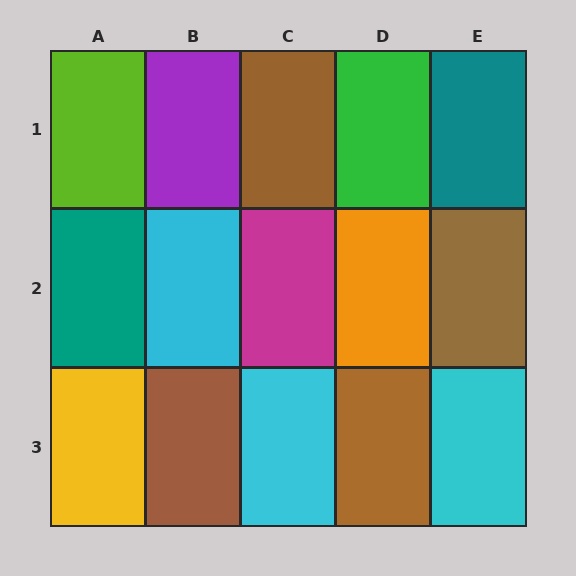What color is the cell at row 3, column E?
Cyan.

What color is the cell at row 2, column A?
Teal.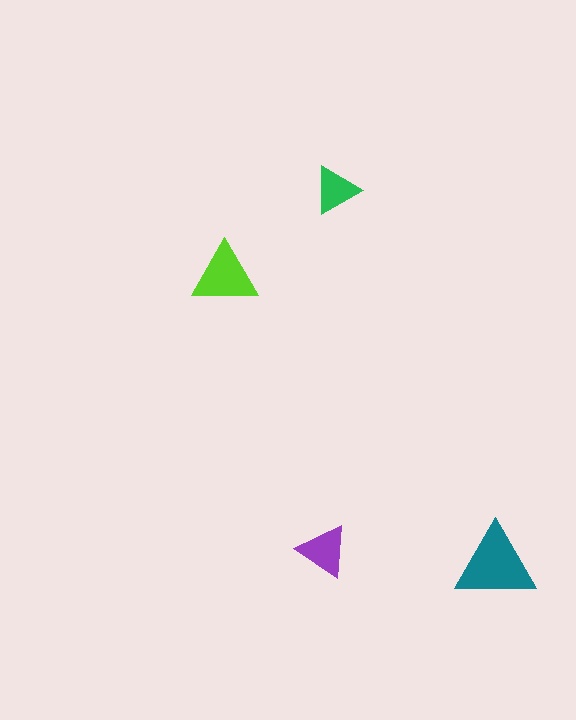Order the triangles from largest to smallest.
the teal one, the lime one, the purple one, the green one.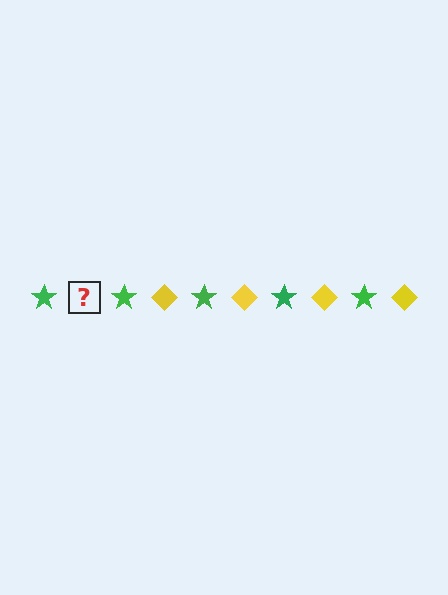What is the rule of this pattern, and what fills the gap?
The rule is that the pattern alternates between green star and yellow diamond. The gap should be filled with a yellow diamond.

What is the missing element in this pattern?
The missing element is a yellow diamond.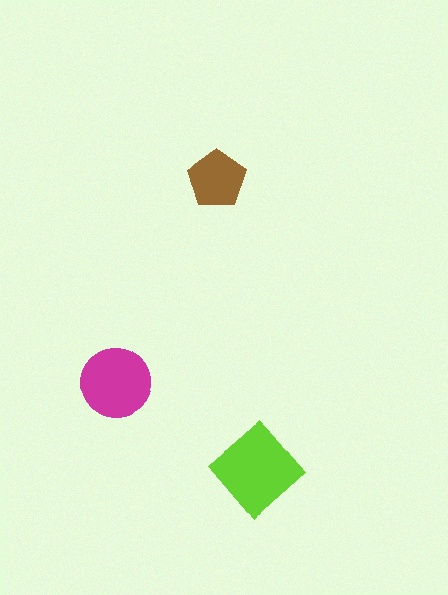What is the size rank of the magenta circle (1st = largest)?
2nd.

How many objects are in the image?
There are 3 objects in the image.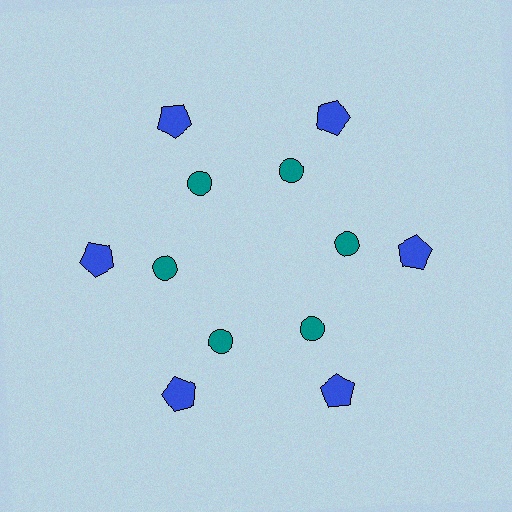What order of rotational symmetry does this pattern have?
This pattern has 6-fold rotational symmetry.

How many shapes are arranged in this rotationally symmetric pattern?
There are 12 shapes, arranged in 6 groups of 2.